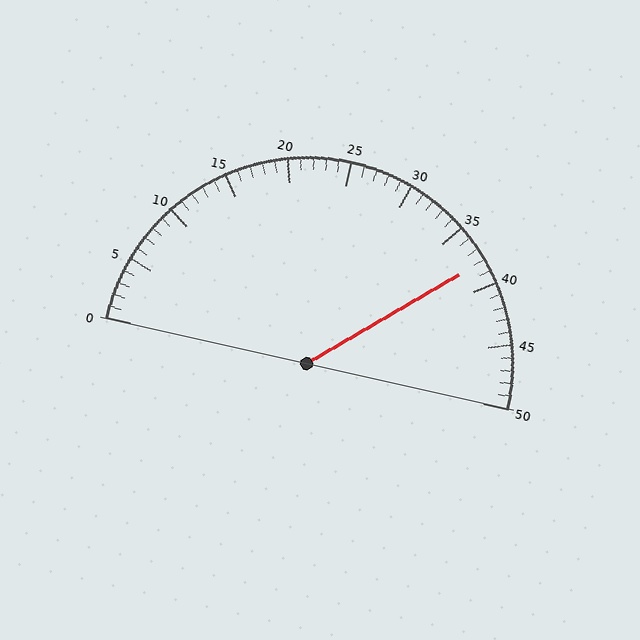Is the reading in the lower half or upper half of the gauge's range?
The reading is in the upper half of the range (0 to 50).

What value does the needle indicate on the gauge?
The needle indicates approximately 38.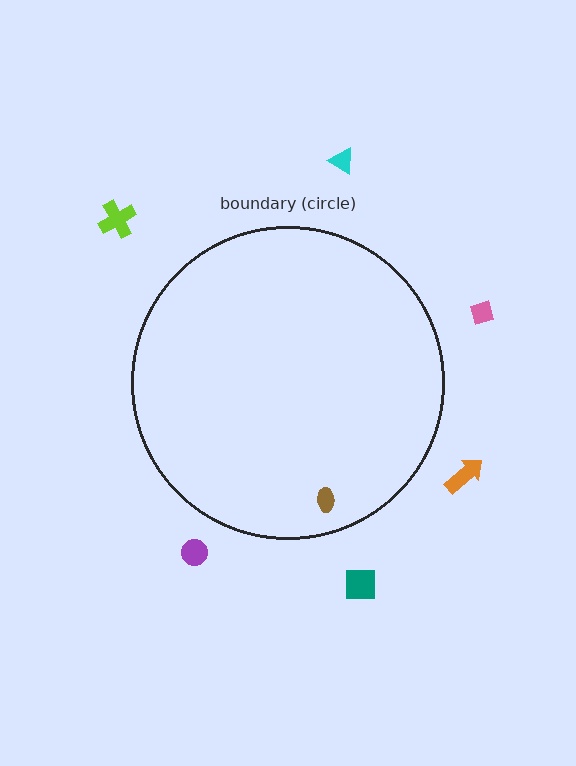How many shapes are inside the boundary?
1 inside, 6 outside.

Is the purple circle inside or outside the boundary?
Outside.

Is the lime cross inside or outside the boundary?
Outside.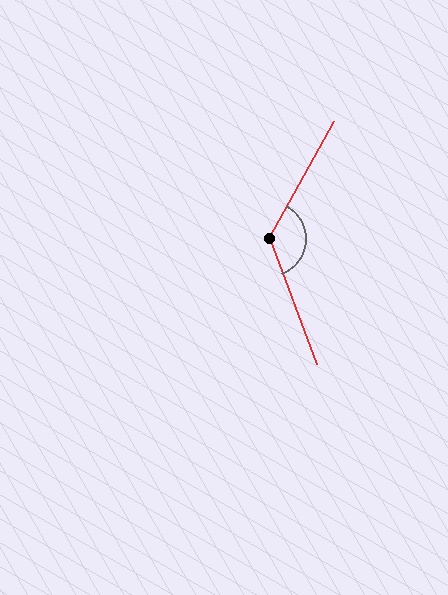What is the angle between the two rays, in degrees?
Approximately 130 degrees.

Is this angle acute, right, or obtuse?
It is obtuse.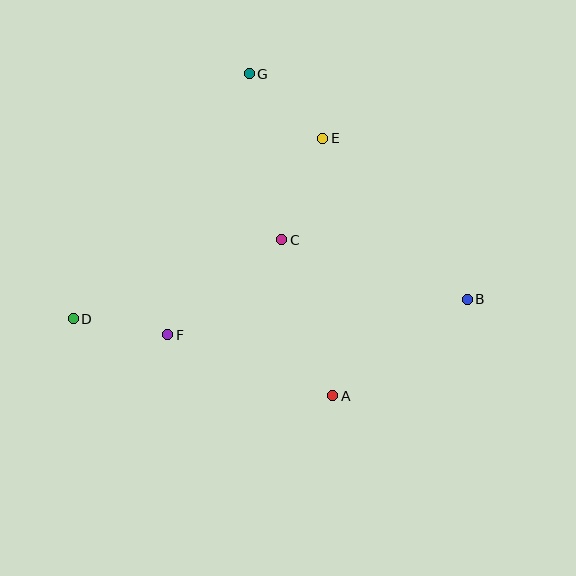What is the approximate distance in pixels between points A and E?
The distance between A and E is approximately 258 pixels.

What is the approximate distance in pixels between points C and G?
The distance between C and G is approximately 169 pixels.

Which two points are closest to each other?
Points D and F are closest to each other.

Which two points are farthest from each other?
Points B and D are farthest from each other.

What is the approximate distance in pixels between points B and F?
The distance between B and F is approximately 302 pixels.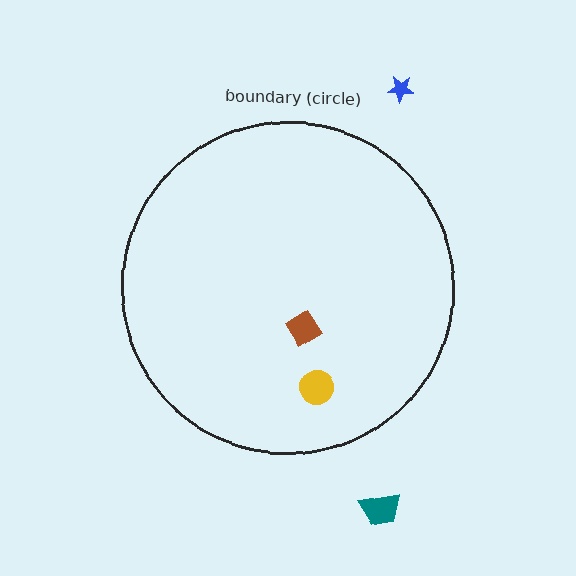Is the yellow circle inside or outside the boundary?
Inside.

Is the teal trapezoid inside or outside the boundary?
Outside.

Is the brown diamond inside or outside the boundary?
Inside.